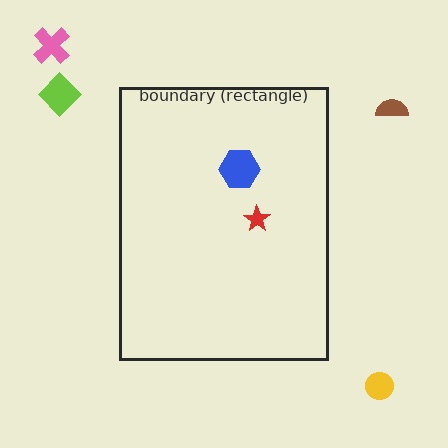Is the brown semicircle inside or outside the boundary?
Outside.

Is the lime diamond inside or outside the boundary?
Outside.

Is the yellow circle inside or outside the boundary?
Outside.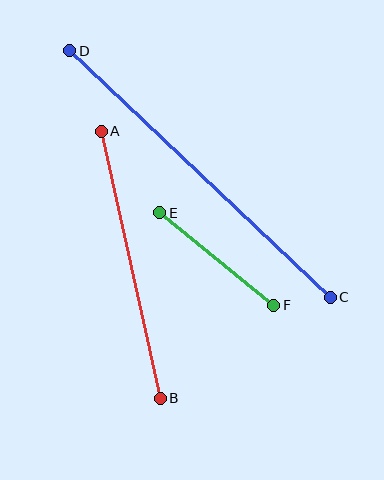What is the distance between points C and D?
The distance is approximately 359 pixels.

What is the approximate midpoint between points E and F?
The midpoint is at approximately (217, 259) pixels.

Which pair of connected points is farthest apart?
Points C and D are farthest apart.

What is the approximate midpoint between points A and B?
The midpoint is at approximately (131, 265) pixels.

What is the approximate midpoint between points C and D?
The midpoint is at approximately (200, 174) pixels.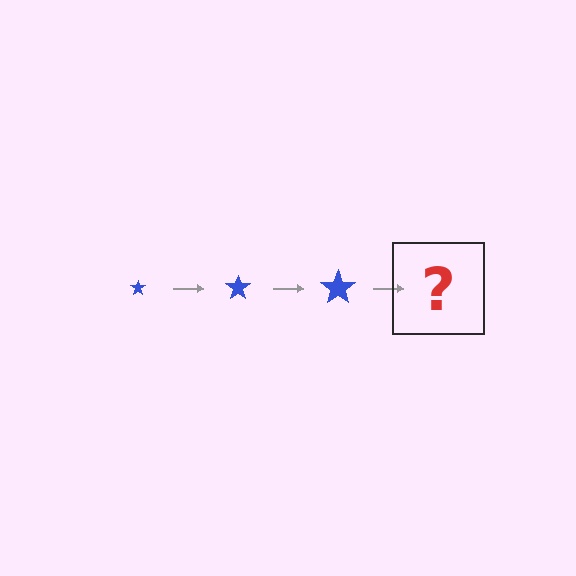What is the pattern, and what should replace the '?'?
The pattern is that the star gets progressively larger each step. The '?' should be a blue star, larger than the previous one.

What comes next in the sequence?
The next element should be a blue star, larger than the previous one.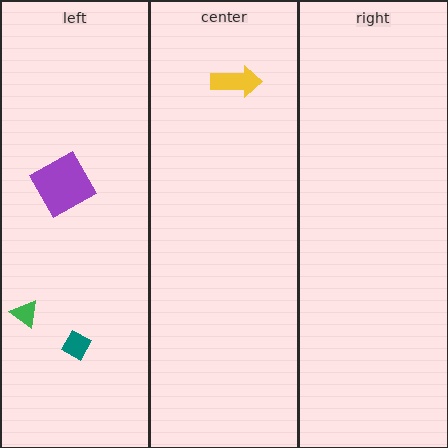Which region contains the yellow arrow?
The center region.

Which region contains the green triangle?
The left region.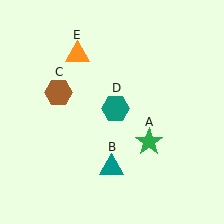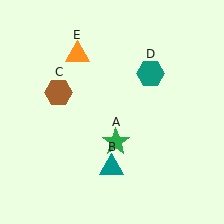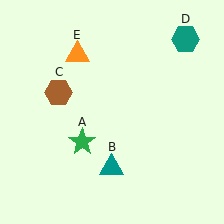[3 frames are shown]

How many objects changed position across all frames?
2 objects changed position: green star (object A), teal hexagon (object D).